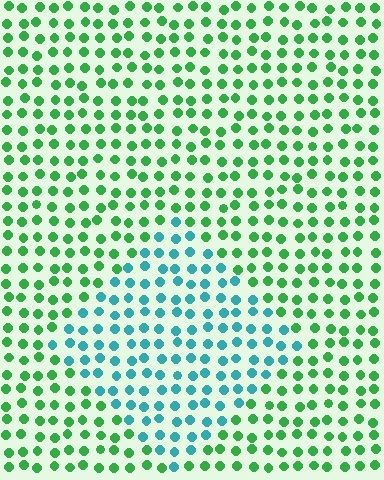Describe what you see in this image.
The image is filled with small green elements in a uniform arrangement. A diamond-shaped region is visible where the elements are tinted to a slightly different hue, forming a subtle color boundary.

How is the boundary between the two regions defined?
The boundary is defined purely by a slight shift in hue (about 52 degrees). Spacing, size, and orientation are identical on both sides.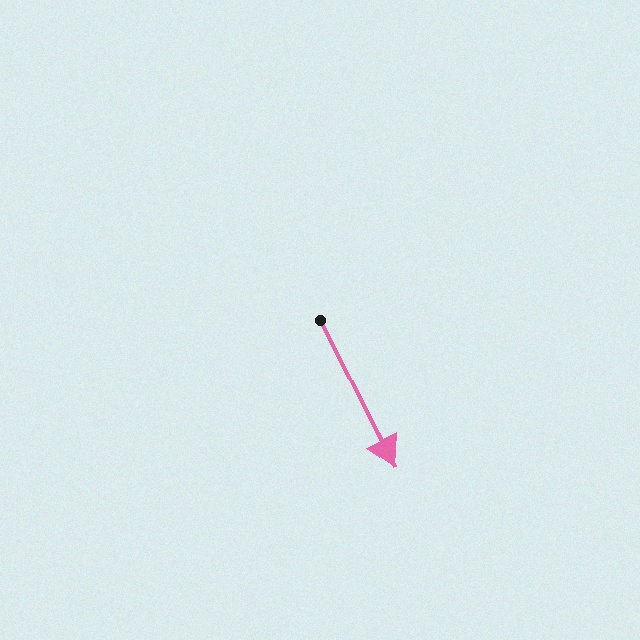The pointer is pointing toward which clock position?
Roughly 5 o'clock.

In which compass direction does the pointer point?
Southeast.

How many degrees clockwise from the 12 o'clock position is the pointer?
Approximately 153 degrees.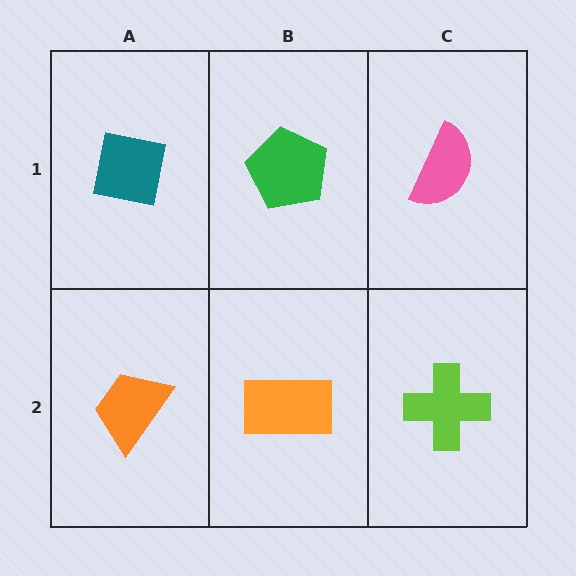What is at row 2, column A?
An orange trapezoid.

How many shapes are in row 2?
3 shapes.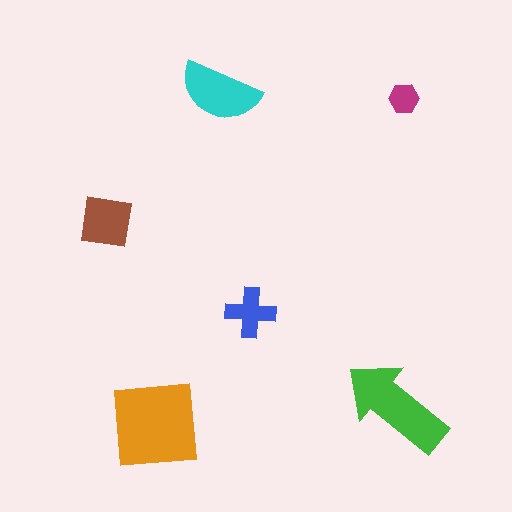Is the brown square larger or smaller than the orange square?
Smaller.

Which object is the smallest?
The magenta hexagon.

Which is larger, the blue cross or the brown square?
The brown square.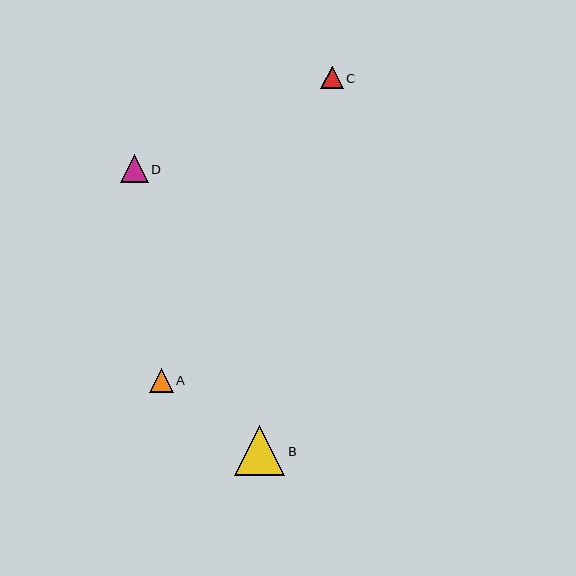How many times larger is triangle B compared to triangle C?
Triangle B is approximately 2.2 times the size of triangle C.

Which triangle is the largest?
Triangle B is the largest with a size of approximately 50 pixels.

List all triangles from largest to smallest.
From largest to smallest: B, D, A, C.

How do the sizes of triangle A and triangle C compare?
Triangle A and triangle C are approximately the same size.